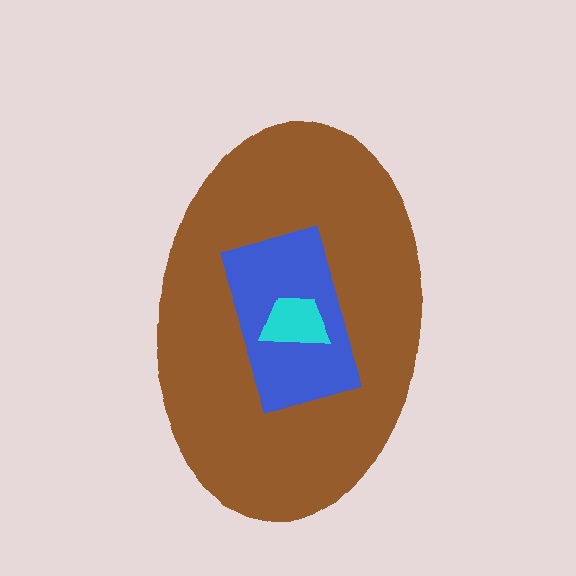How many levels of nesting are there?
3.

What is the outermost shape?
The brown ellipse.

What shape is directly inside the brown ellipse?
The blue rectangle.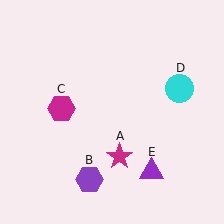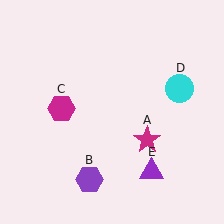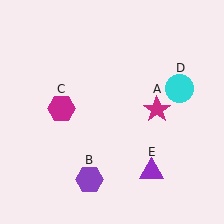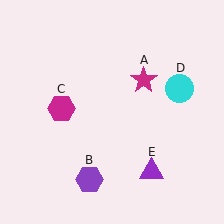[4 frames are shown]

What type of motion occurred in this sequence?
The magenta star (object A) rotated counterclockwise around the center of the scene.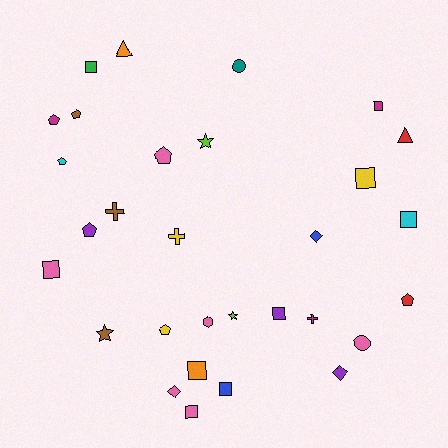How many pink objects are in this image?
There are 6 pink objects.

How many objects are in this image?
There are 30 objects.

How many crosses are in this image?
There are 3 crosses.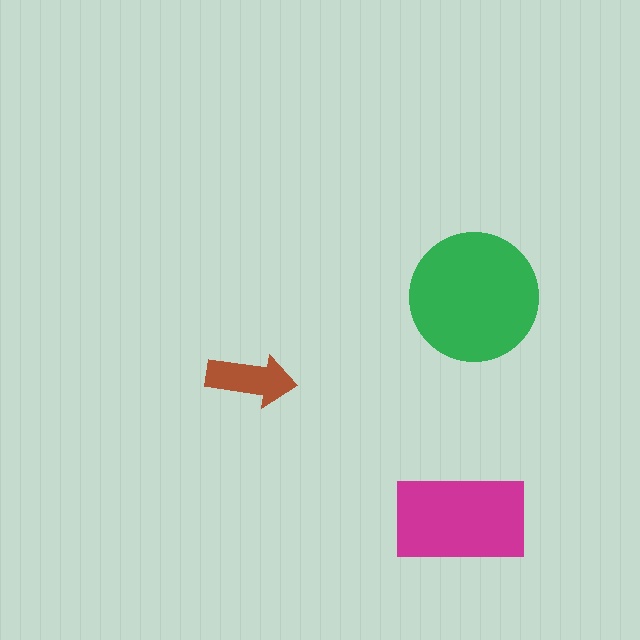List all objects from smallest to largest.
The brown arrow, the magenta rectangle, the green circle.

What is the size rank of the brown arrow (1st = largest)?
3rd.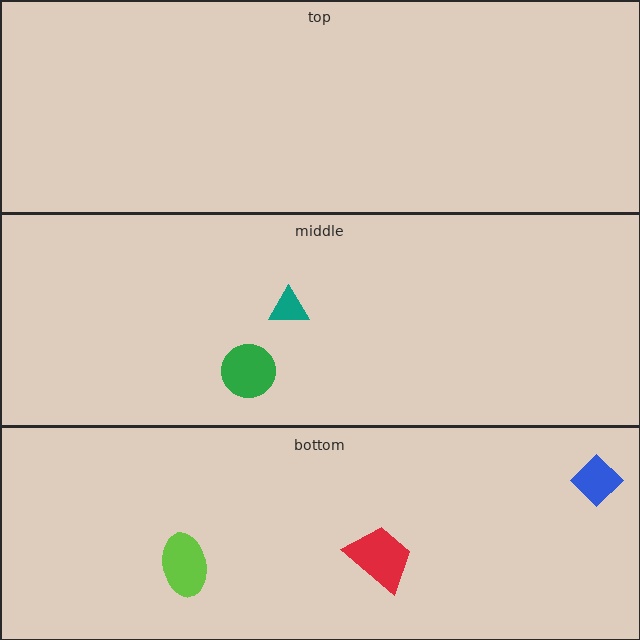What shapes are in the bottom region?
The red trapezoid, the blue diamond, the lime ellipse.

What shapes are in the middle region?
The green circle, the teal triangle.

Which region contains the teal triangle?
The middle region.